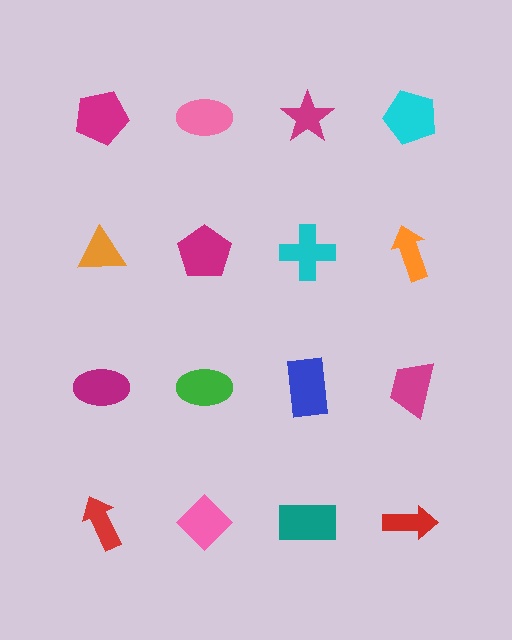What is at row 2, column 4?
An orange arrow.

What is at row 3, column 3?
A blue rectangle.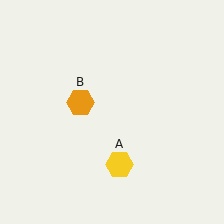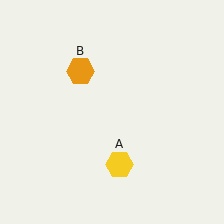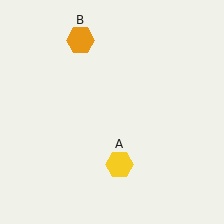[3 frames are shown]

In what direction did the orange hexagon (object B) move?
The orange hexagon (object B) moved up.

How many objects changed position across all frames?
1 object changed position: orange hexagon (object B).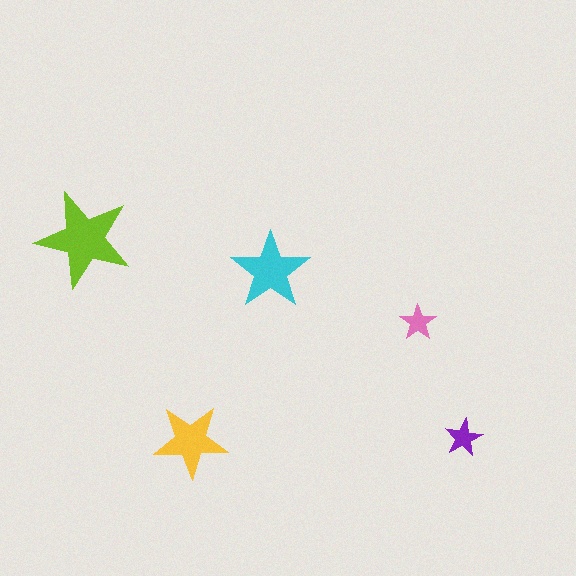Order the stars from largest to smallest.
the lime one, the cyan one, the yellow one, the purple one, the pink one.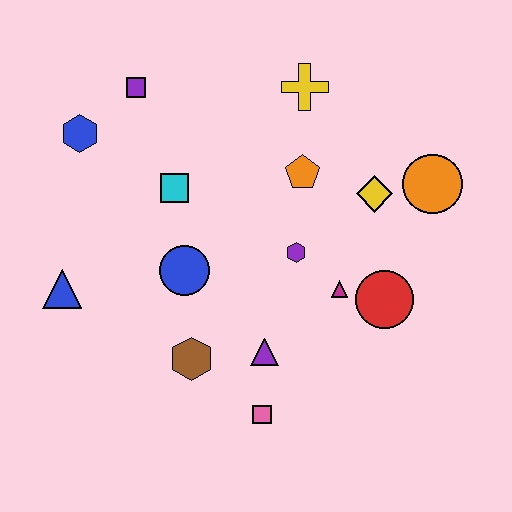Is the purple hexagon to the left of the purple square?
No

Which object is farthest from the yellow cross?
The pink square is farthest from the yellow cross.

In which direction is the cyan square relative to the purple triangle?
The cyan square is above the purple triangle.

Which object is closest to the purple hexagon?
The magenta triangle is closest to the purple hexagon.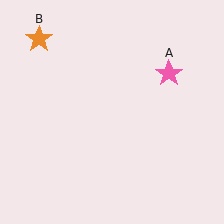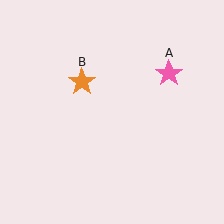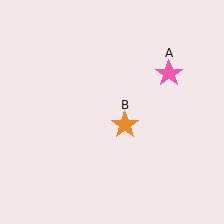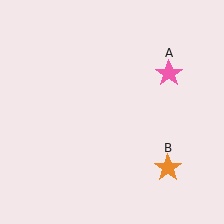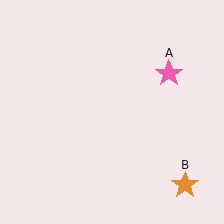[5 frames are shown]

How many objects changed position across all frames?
1 object changed position: orange star (object B).